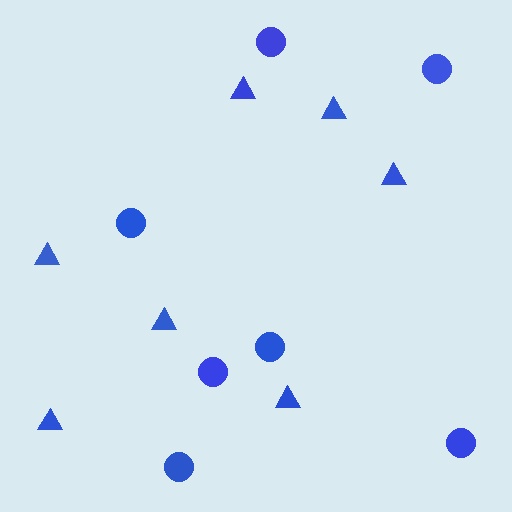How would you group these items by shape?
There are 2 groups: one group of triangles (7) and one group of circles (7).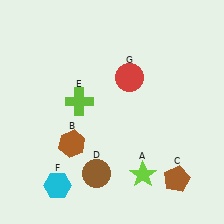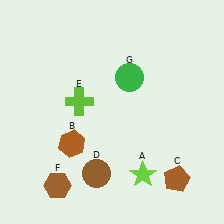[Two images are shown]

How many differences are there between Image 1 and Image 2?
There are 2 differences between the two images.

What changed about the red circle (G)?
In Image 1, G is red. In Image 2, it changed to green.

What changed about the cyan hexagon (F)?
In Image 1, F is cyan. In Image 2, it changed to brown.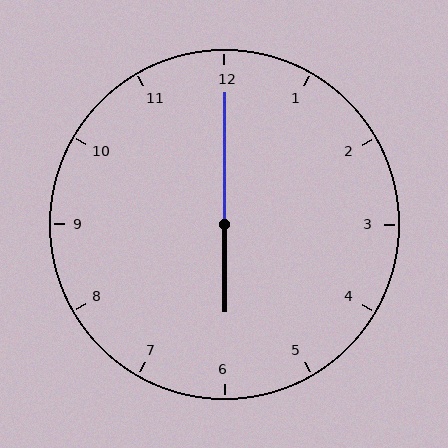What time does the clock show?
6:00.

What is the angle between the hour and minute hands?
Approximately 180 degrees.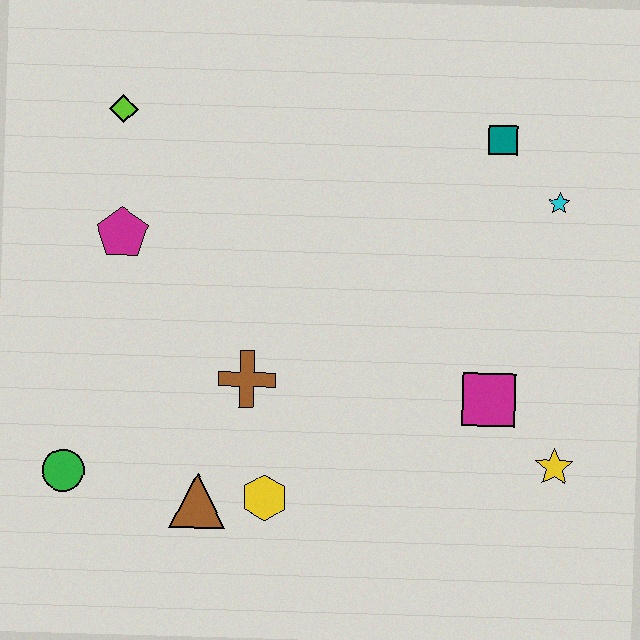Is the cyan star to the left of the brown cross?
No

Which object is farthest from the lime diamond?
The yellow star is farthest from the lime diamond.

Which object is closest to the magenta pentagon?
The lime diamond is closest to the magenta pentagon.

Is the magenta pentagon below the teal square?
Yes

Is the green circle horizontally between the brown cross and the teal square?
No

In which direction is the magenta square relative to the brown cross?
The magenta square is to the right of the brown cross.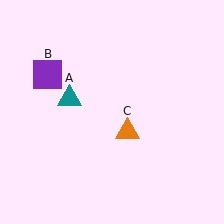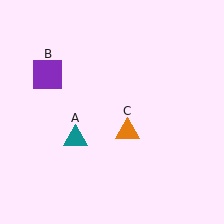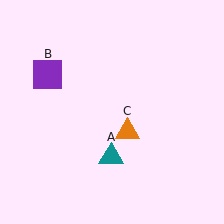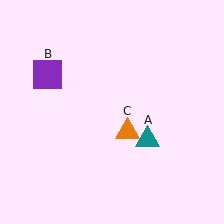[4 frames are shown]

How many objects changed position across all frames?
1 object changed position: teal triangle (object A).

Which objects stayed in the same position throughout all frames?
Purple square (object B) and orange triangle (object C) remained stationary.